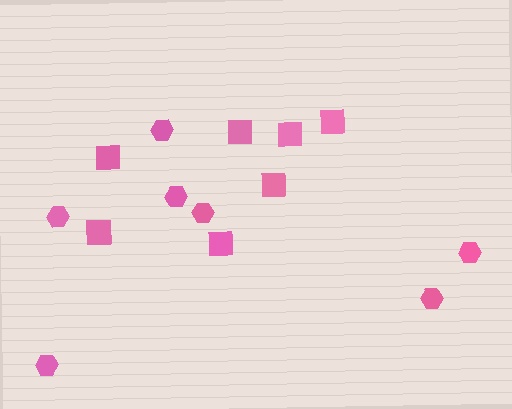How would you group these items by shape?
There are 2 groups: one group of squares (7) and one group of hexagons (7).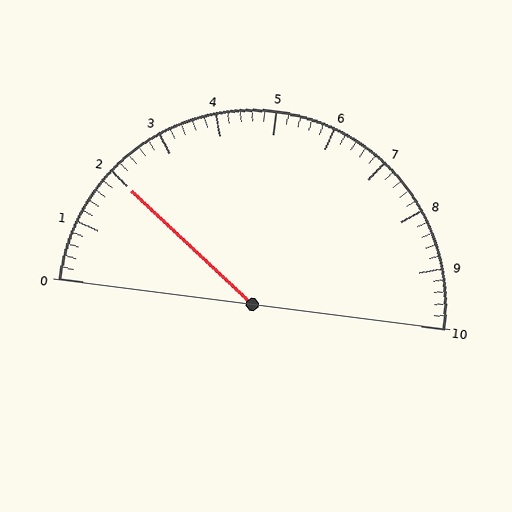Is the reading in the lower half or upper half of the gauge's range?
The reading is in the lower half of the range (0 to 10).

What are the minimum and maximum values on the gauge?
The gauge ranges from 0 to 10.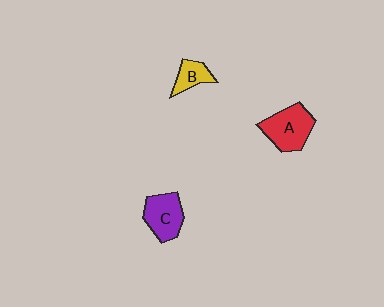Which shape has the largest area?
Shape A (red).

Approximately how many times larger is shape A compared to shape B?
Approximately 2.0 times.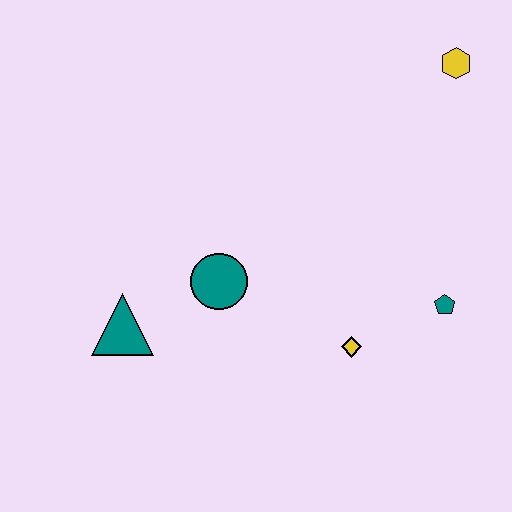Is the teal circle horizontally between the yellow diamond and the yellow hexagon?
No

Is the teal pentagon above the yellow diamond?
Yes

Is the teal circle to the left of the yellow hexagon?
Yes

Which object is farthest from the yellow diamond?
The yellow hexagon is farthest from the yellow diamond.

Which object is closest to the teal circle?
The teal triangle is closest to the teal circle.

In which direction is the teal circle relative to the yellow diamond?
The teal circle is to the left of the yellow diamond.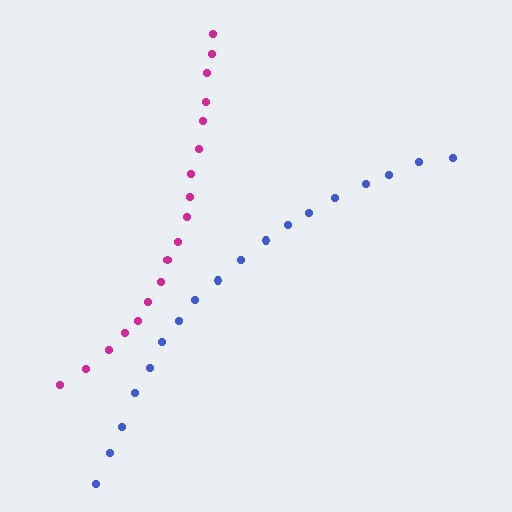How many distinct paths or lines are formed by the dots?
There are 2 distinct paths.